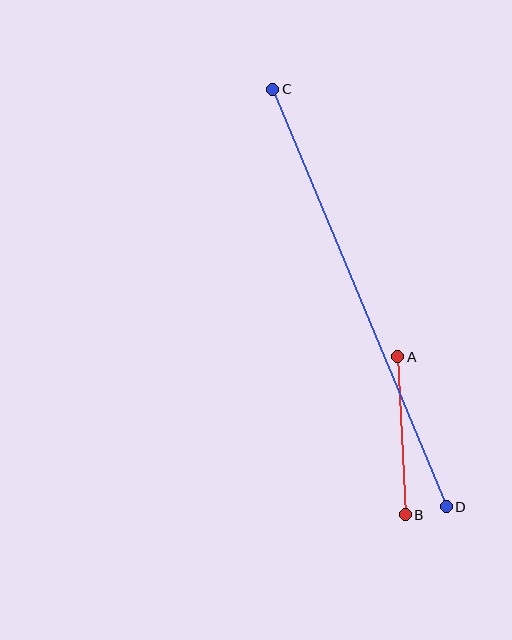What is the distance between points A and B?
The distance is approximately 158 pixels.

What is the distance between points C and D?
The distance is approximately 452 pixels.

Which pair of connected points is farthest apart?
Points C and D are farthest apart.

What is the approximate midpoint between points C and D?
The midpoint is at approximately (360, 298) pixels.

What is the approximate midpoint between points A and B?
The midpoint is at approximately (401, 436) pixels.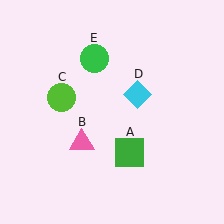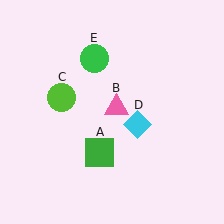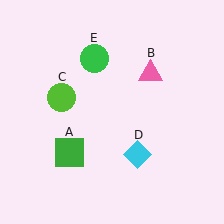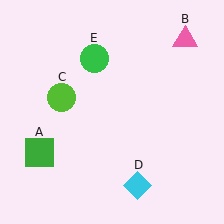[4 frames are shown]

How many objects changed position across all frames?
3 objects changed position: green square (object A), pink triangle (object B), cyan diamond (object D).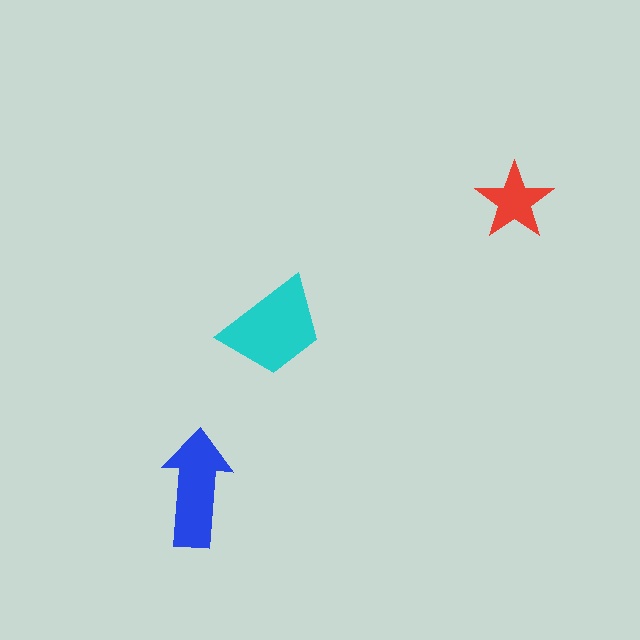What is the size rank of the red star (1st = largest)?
3rd.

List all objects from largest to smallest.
The cyan trapezoid, the blue arrow, the red star.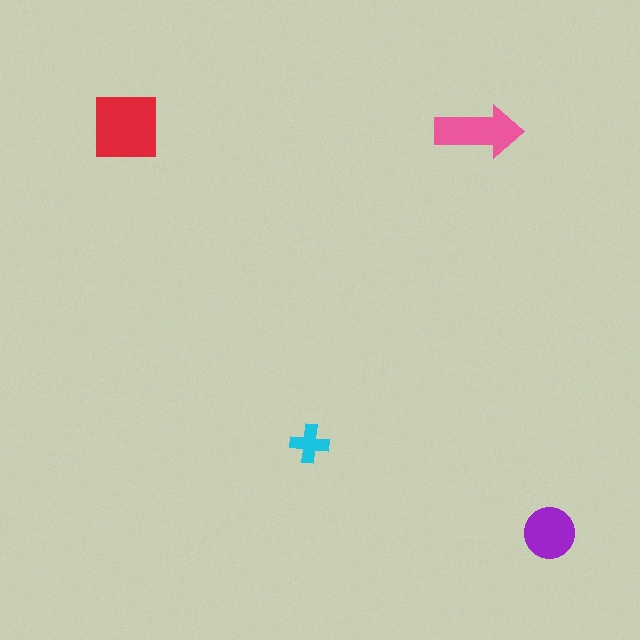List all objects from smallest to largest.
The cyan cross, the purple circle, the pink arrow, the red square.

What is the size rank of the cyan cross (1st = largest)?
4th.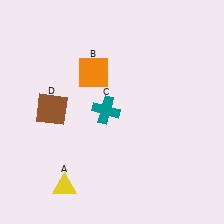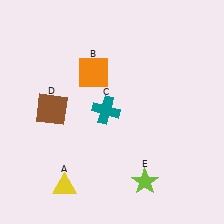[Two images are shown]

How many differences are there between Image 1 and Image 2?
There is 1 difference between the two images.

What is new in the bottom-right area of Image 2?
A lime star (E) was added in the bottom-right area of Image 2.